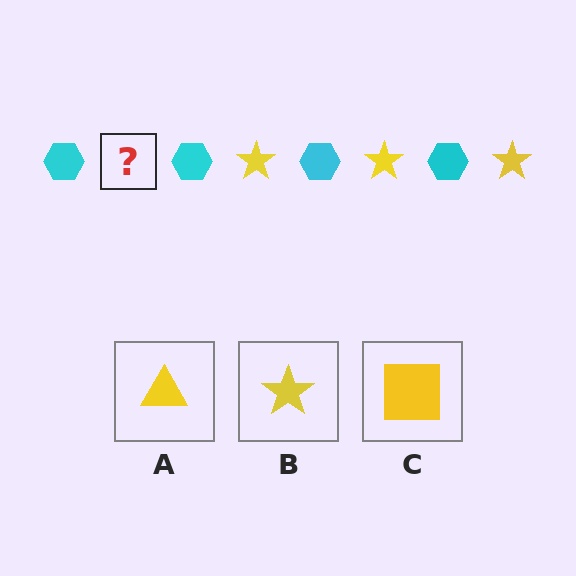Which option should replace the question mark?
Option B.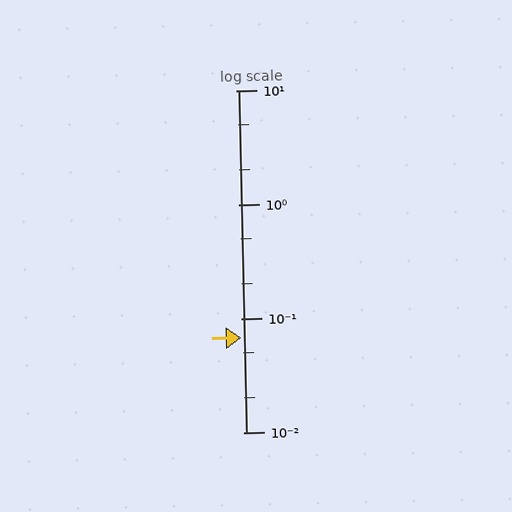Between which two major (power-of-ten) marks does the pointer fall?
The pointer is between 0.01 and 0.1.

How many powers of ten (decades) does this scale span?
The scale spans 3 decades, from 0.01 to 10.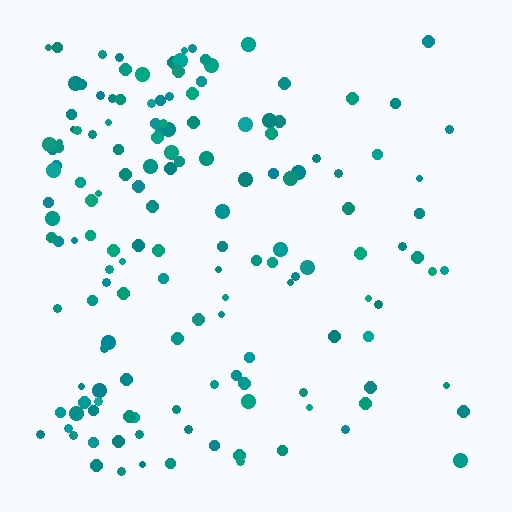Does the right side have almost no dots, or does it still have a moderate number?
Still a moderate number, just noticeably fewer than the left.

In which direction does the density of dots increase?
From right to left, with the left side densest.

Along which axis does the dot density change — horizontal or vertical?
Horizontal.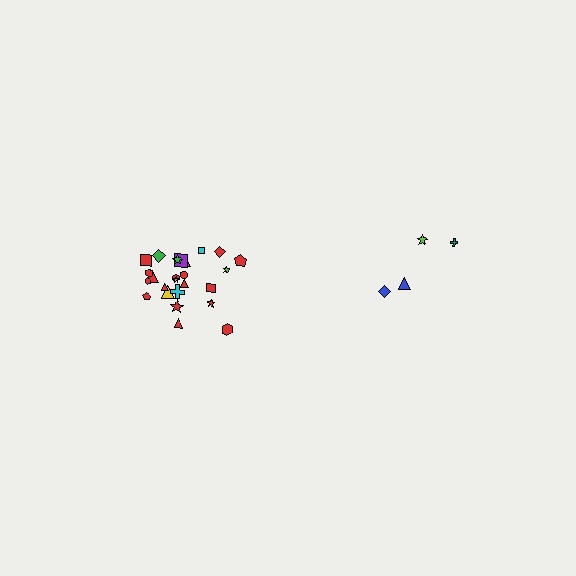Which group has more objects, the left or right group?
The left group.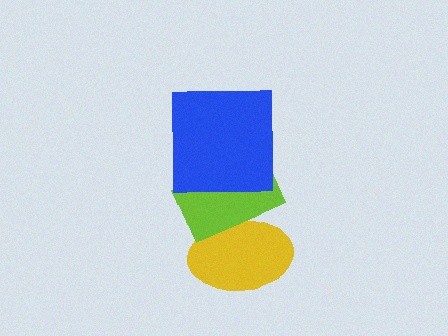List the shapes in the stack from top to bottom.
From top to bottom: the blue square, the lime rectangle, the yellow ellipse.